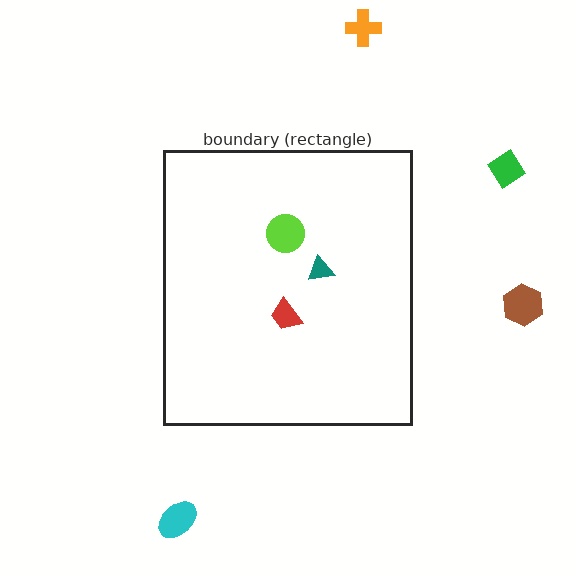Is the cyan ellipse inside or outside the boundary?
Outside.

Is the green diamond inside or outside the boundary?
Outside.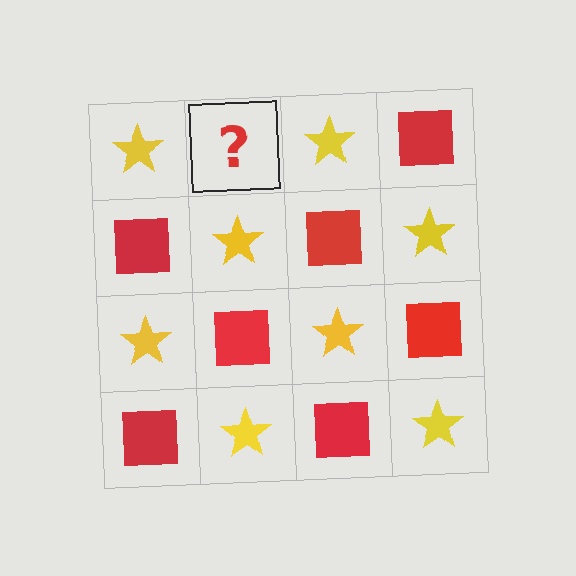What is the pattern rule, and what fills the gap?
The rule is that it alternates yellow star and red square in a checkerboard pattern. The gap should be filled with a red square.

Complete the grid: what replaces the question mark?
The question mark should be replaced with a red square.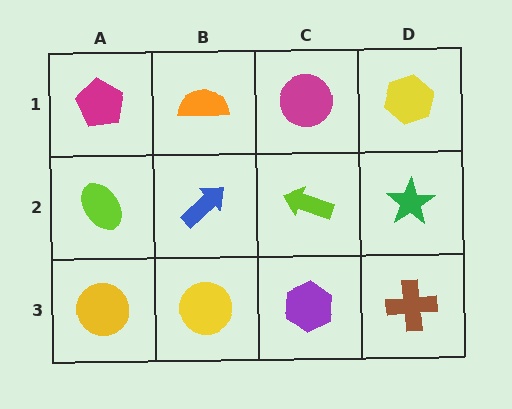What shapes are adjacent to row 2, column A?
A magenta pentagon (row 1, column A), a yellow circle (row 3, column A), a blue arrow (row 2, column B).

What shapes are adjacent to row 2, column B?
An orange semicircle (row 1, column B), a yellow circle (row 3, column B), a lime ellipse (row 2, column A), a lime arrow (row 2, column C).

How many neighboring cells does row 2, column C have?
4.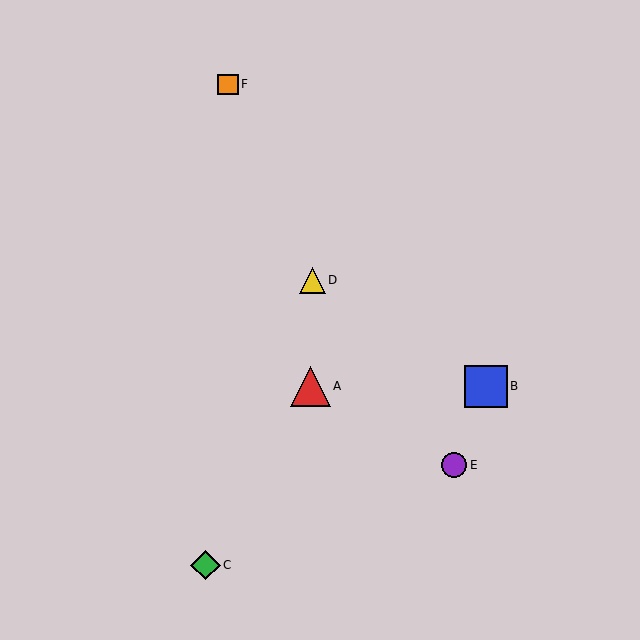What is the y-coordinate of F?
Object F is at y≈84.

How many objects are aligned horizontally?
2 objects (A, B) are aligned horizontally.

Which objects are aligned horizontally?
Objects A, B are aligned horizontally.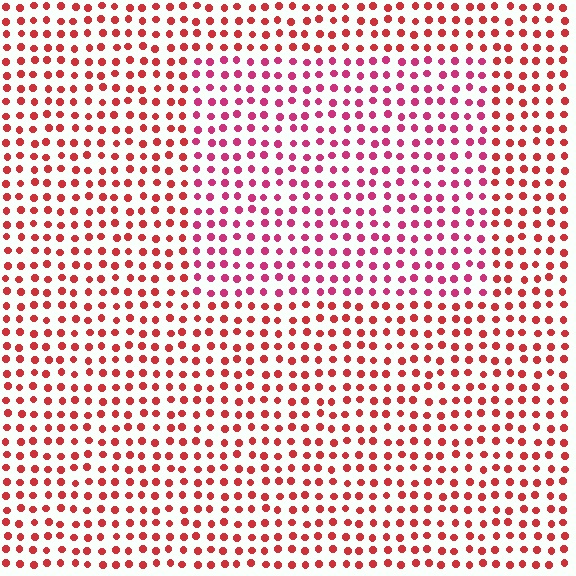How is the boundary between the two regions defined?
The boundary is defined purely by a slight shift in hue (about 26 degrees). Spacing, size, and orientation are identical on both sides.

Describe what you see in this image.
The image is filled with small red elements in a uniform arrangement. A rectangle-shaped region is visible where the elements are tinted to a slightly different hue, forming a subtle color boundary.